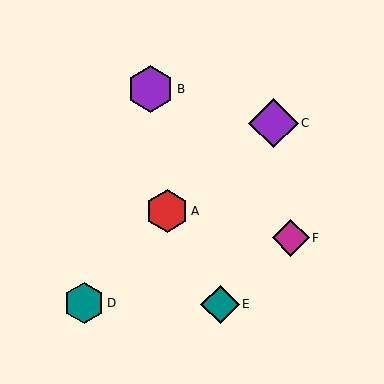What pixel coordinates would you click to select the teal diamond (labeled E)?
Click at (220, 305) to select the teal diamond E.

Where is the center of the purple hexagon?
The center of the purple hexagon is at (151, 89).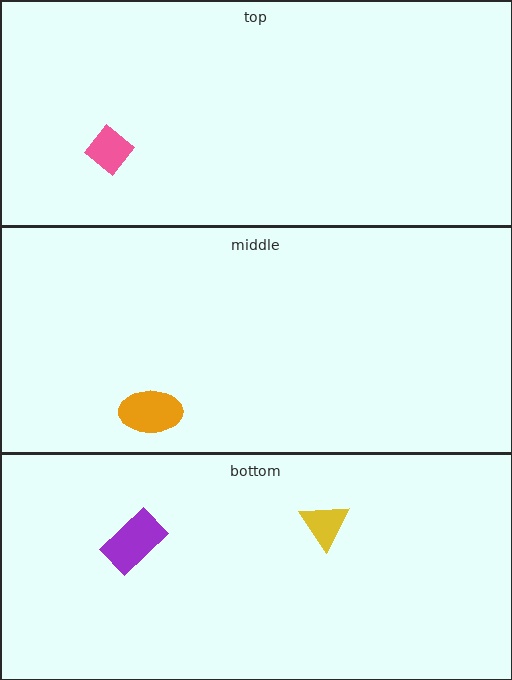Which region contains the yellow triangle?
The bottom region.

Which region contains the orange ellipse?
The middle region.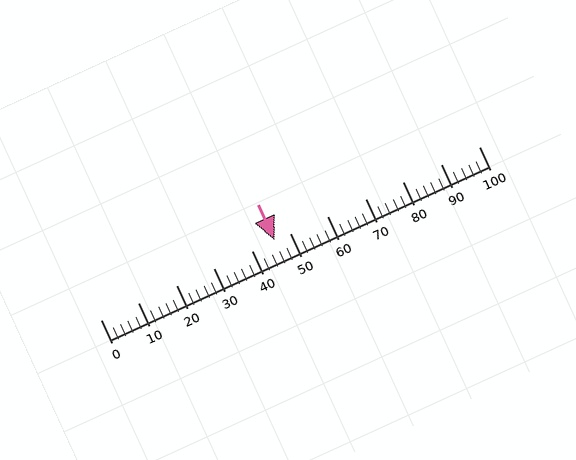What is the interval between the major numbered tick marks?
The major tick marks are spaced 10 units apart.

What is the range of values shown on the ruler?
The ruler shows values from 0 to 100.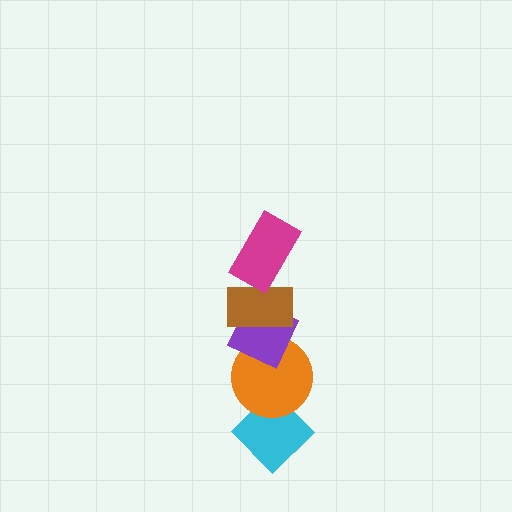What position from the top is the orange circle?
The orange circle is 4th from the top.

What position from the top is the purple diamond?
The purple diamond is 3rd from the top.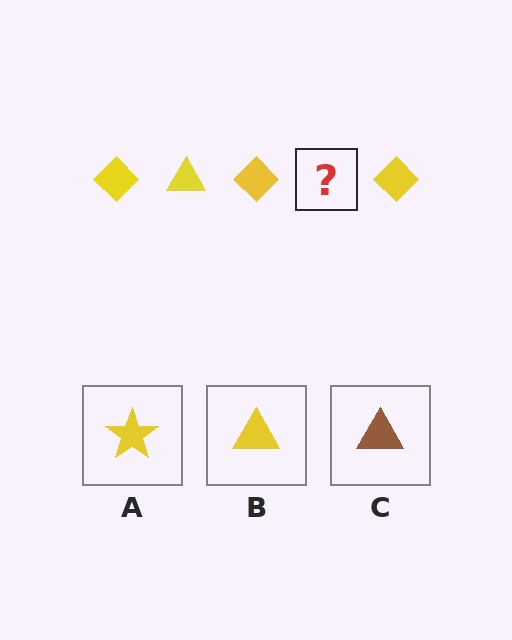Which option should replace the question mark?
Option B.